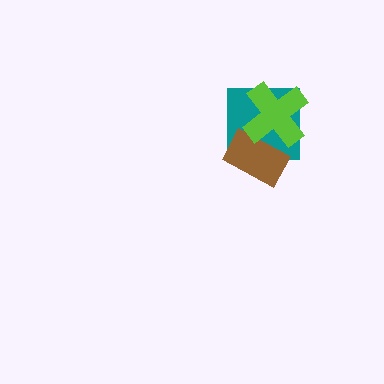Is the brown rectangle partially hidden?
Yes, it is partially covered by another shape.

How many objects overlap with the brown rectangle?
2 objects overlap with the brown rectangle.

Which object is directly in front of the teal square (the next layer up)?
The brown rectangle is directly in front of the teal square.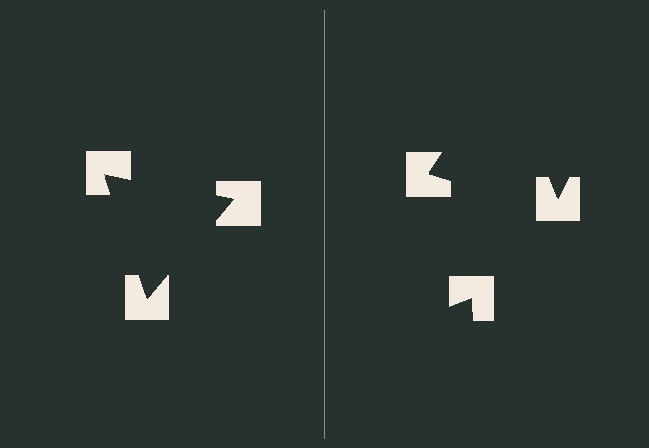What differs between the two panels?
The notched squares are positioned identically on both sides; only the wedge orientations differ. On the left they align to a triangle; on the right they are misaligned.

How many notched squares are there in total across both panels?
6 — 3 on each side.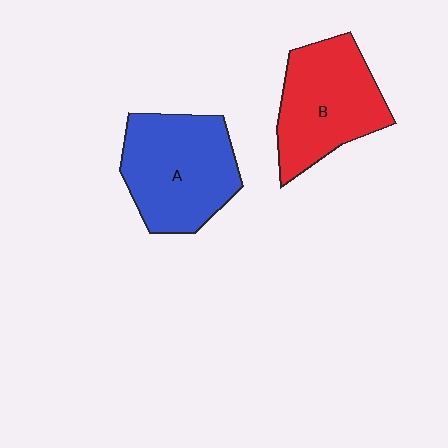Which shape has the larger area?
Shape A (blue).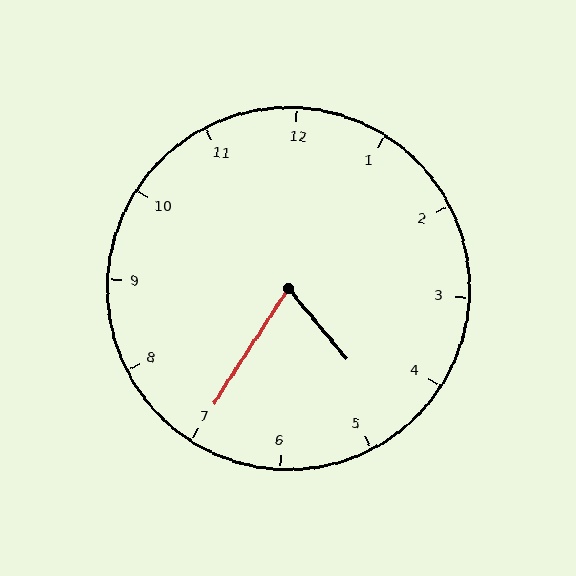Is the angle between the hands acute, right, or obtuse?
It is acute.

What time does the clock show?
4:35.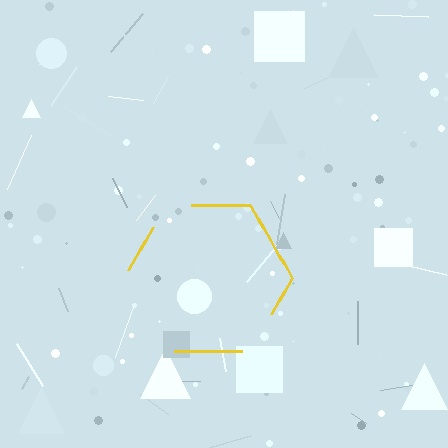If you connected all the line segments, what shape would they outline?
They would outline a hexagon.